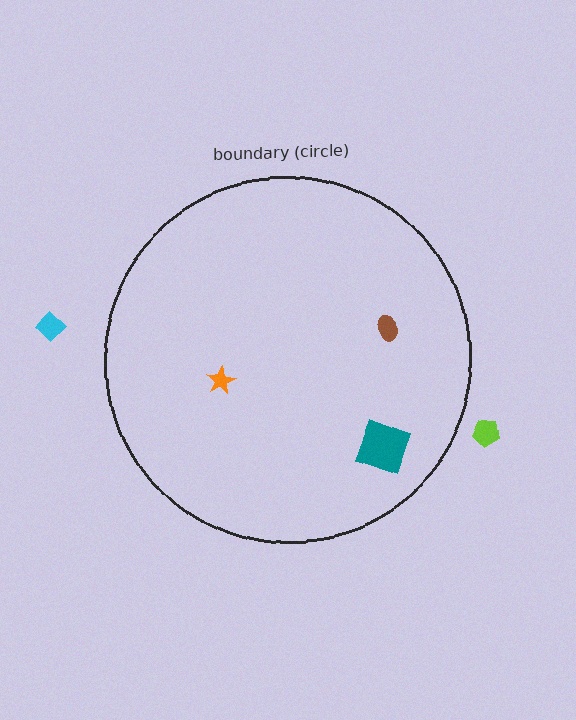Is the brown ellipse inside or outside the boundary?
Inside.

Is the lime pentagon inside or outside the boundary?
Outside.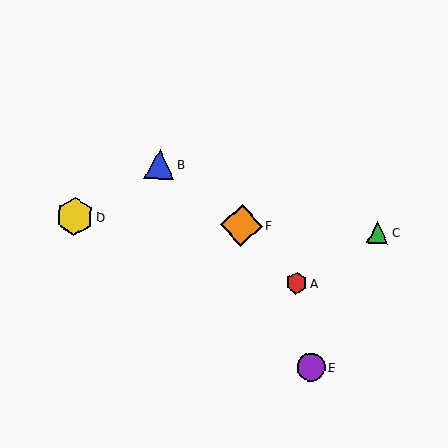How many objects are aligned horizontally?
3 objects (C, D, F) are aligned horizontally.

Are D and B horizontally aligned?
No, D is at y≈217 and B is at y≈164.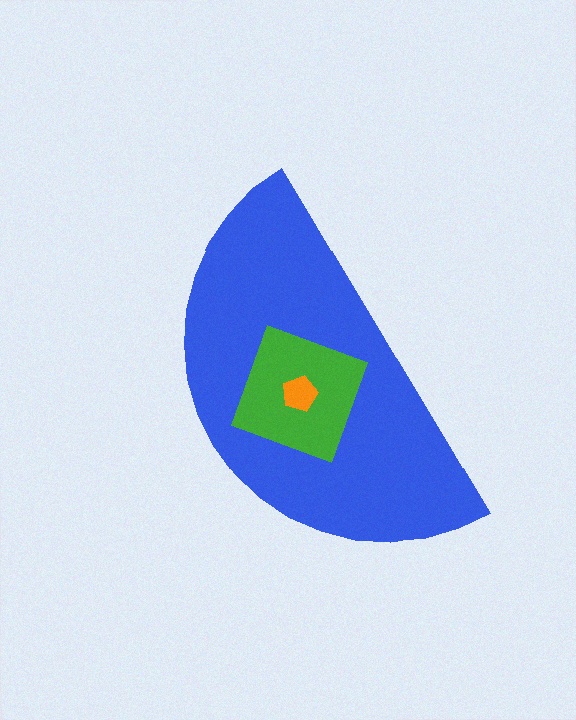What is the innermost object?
The orange pentagon.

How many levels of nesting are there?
3.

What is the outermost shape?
The blue semicircle.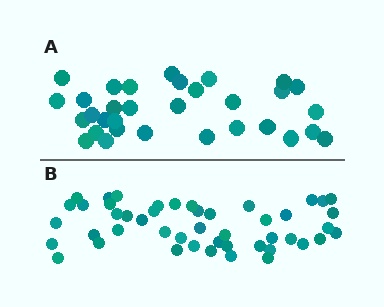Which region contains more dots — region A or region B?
Region B (the bottom region) has more dots.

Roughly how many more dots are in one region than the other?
Region B has approximately 15 more dots than region A.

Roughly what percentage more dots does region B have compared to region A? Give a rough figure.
About 45% more.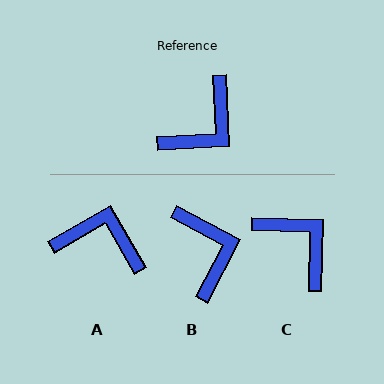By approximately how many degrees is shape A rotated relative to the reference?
Approximately 117 degrees counter-clockwise.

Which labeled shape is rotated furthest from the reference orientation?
A, about 117 degrees away.